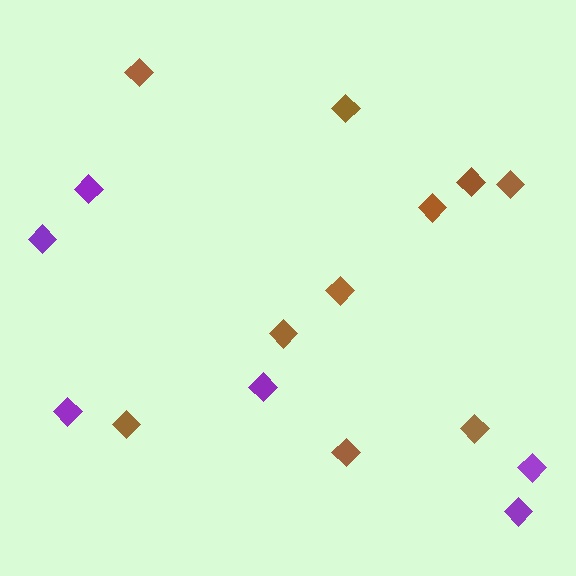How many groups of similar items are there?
There are 2 groups: one group of brown diamonds (10) and one group of purple diamonds (6).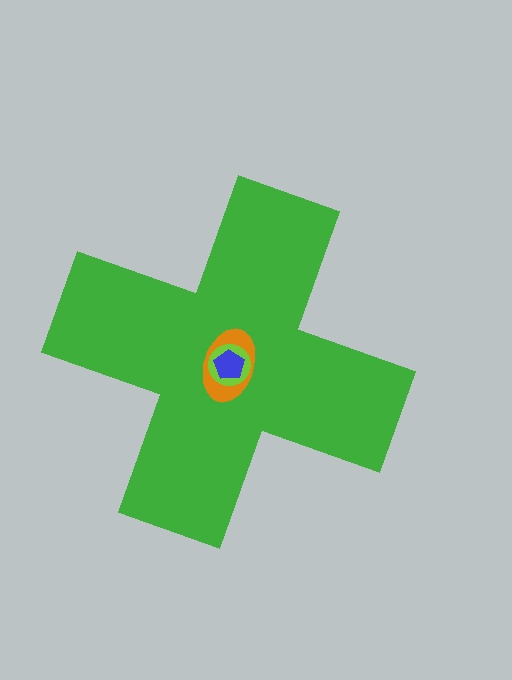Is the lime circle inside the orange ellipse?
Yes.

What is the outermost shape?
The green cross.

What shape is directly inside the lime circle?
The blue pentagon.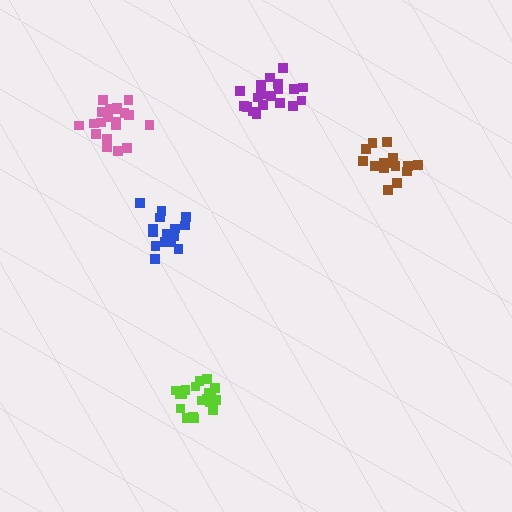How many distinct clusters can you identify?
There are 5 distinct clusters.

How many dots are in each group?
Group 1: 21 dots, Group 2: 16 dots, Group 3: 19 dots, Group 4: 16 dots, Group 5: 20 dots (92 total).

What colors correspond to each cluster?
The clusters are colored: lime, blue, purple, brown, pink.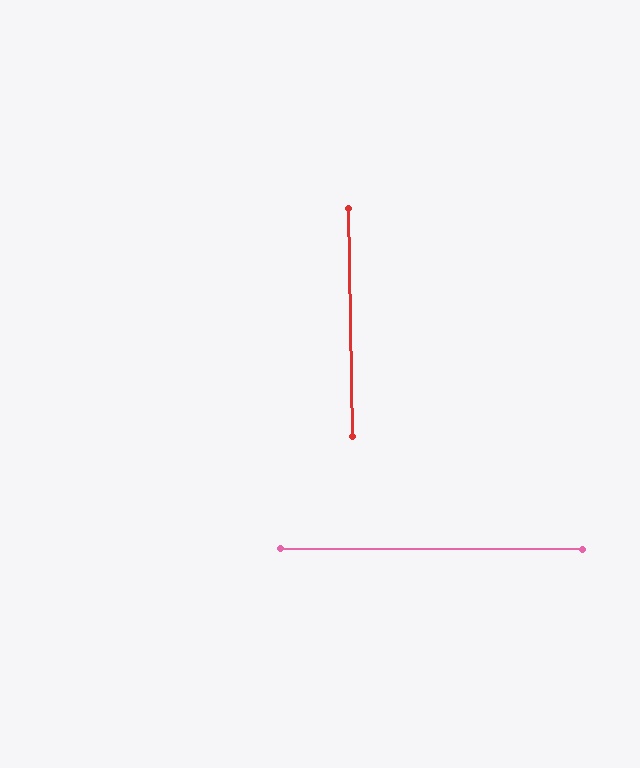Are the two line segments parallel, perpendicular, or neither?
Perpendicular — they meet at approximately 89°.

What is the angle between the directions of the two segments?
Approximately 89 degrees.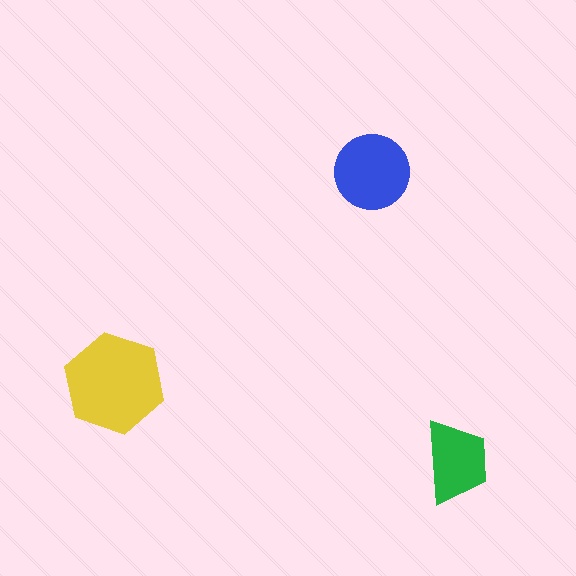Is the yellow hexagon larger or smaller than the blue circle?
Larger.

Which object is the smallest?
The green trapezoid.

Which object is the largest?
The yellow hexagon.